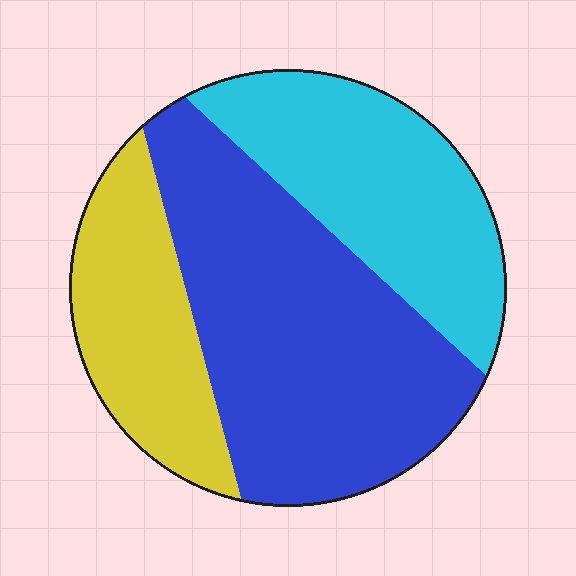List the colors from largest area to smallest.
From largest to smallest: blue, cyan, yellow.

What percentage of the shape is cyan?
Cyan takes up about one third (1/3) of the shape.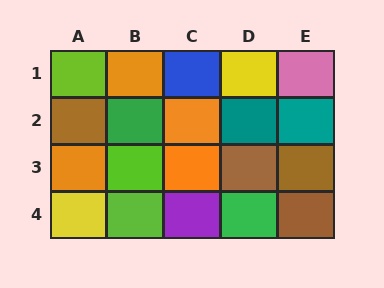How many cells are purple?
1 cell is purple.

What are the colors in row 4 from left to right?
Yellow, lime, purple, green, brown.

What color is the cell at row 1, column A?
Lime.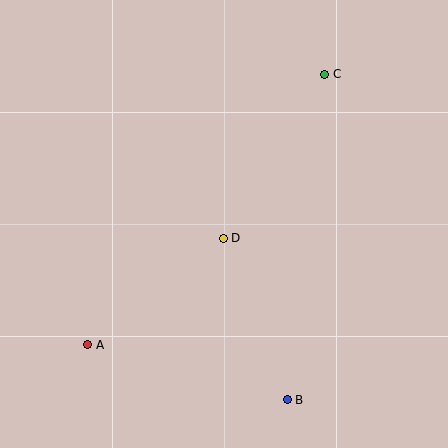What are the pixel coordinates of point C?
Point C is at (325, 74).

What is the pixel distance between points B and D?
The distance between B and D is 174 pixels.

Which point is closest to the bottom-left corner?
Point A is closest to the bottom-left corner.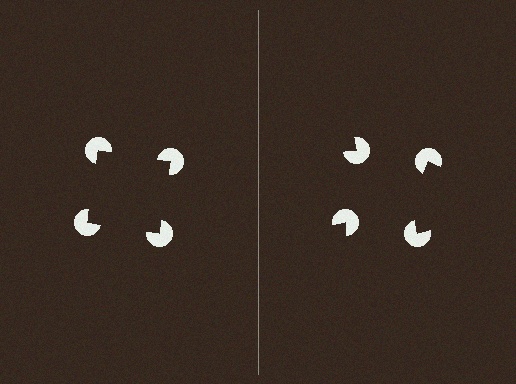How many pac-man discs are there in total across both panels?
8 — 4 on each side.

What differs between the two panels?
The pac-man discs are positioned identically on both sides; only the wedge orientations differ. On the left they align to a square; on the right they are misaligned.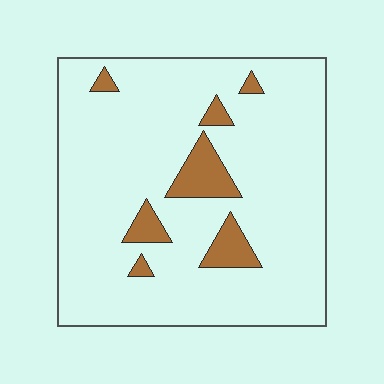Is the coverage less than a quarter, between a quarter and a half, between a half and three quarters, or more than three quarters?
Less than a quarter.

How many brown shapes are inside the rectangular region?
7.